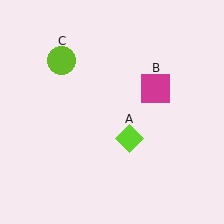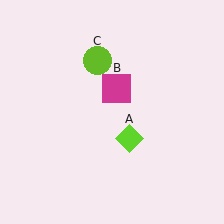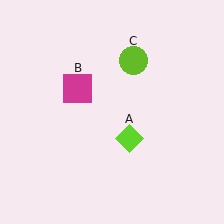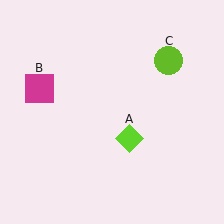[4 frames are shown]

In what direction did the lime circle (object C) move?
The lime circle (object C) moved right.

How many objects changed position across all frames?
2 objects changed position: magenta square (object B), lime circle (object C).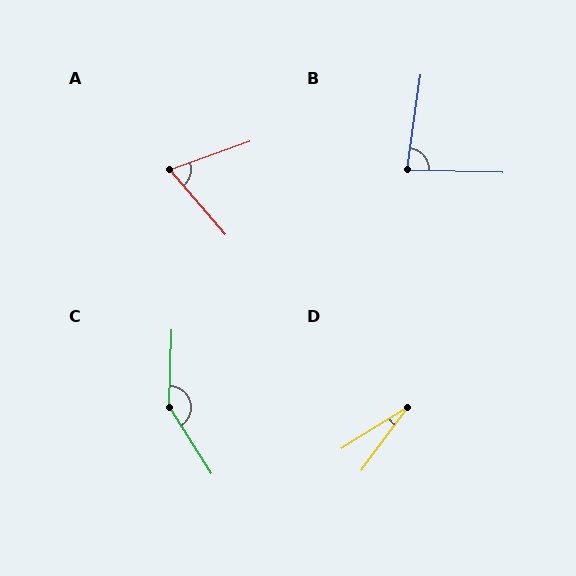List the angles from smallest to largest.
D (22°), A (69°), B (84°), C (146°).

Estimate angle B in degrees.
Approximately 84 degrees.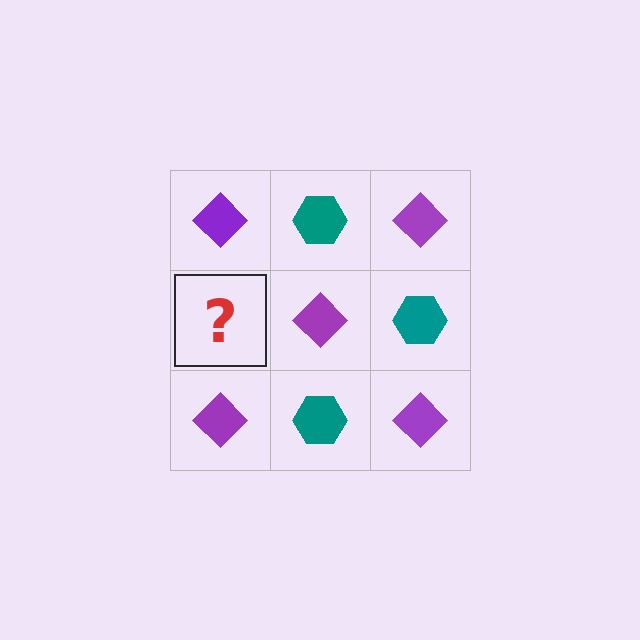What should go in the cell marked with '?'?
The missing cell should contain a teal hexagon.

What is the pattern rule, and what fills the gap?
The rule is that it alternates purple diamond and teal hexagon in a checkerboard pattern. The gap should be filled with a teal hexagon.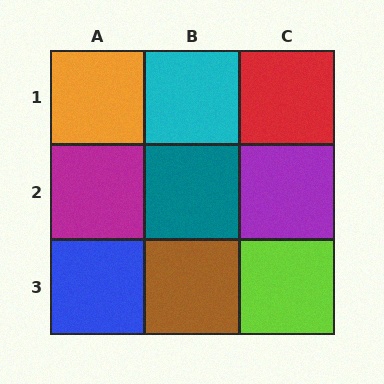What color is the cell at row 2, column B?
Teal.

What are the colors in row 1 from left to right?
Orange, cyan, red.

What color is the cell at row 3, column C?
Lime.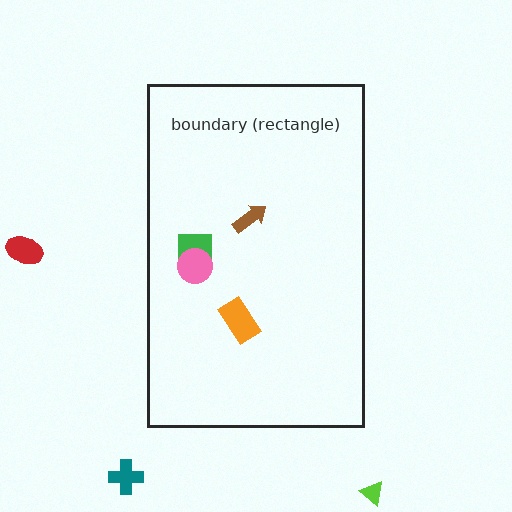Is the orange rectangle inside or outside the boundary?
Inside.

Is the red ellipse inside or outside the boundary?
Outside.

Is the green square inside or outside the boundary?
Inside.